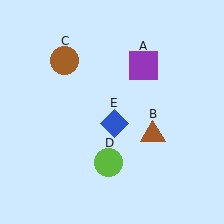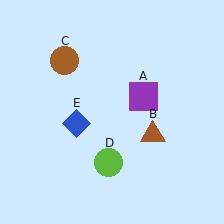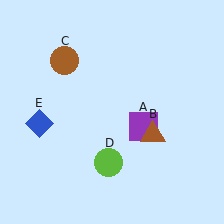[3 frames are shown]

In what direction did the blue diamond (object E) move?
The blue diamond (object E) moved left.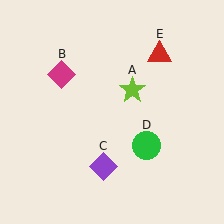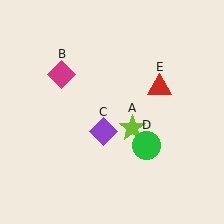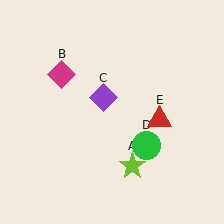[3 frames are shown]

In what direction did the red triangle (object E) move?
The red triangle (object E) moved down.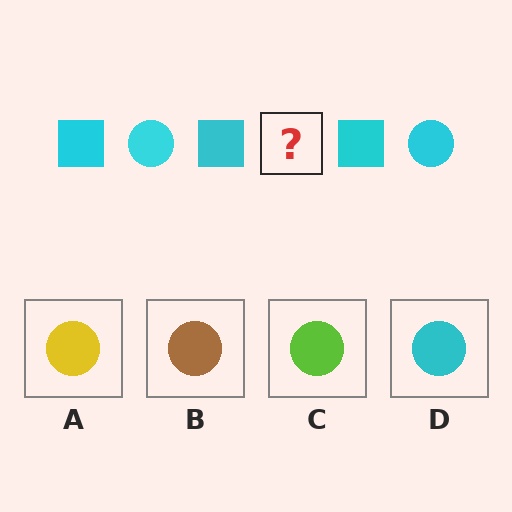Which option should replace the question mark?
Option D.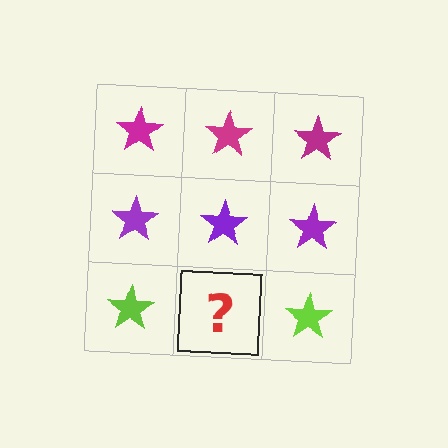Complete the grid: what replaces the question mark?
The question mark should be replaced with a lime star.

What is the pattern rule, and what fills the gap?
The rule is that each row has a consistent color. The gap should be filled with a lime star.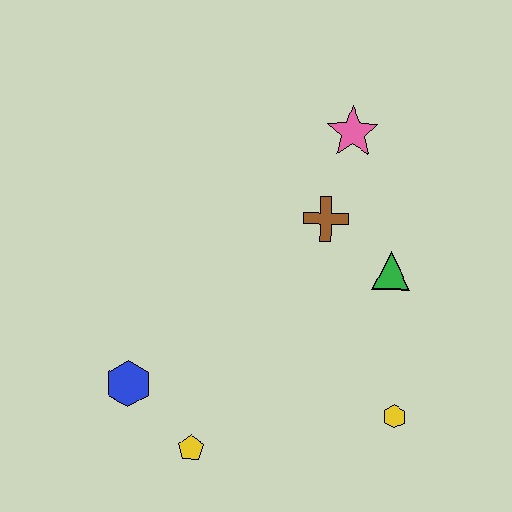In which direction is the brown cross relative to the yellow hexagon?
The brown cross is above the yellow hexagon.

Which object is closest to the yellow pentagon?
The blue hexagon is closest to the yellow pentagon.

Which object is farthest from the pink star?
The yellow pentagon is farthest from the pink star.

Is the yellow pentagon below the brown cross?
Yes